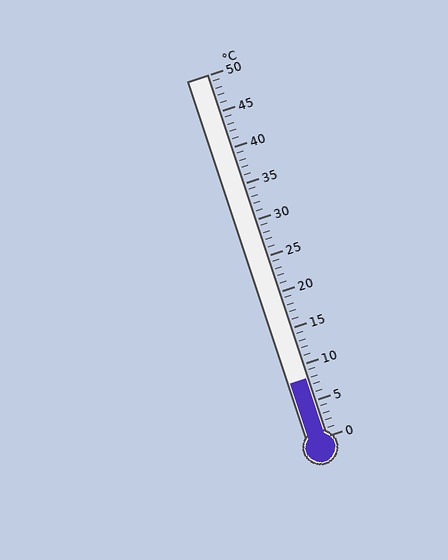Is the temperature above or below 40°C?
The temperature is below 40°C.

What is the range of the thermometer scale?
The thermometer scale ranges from 0°C to 50°C.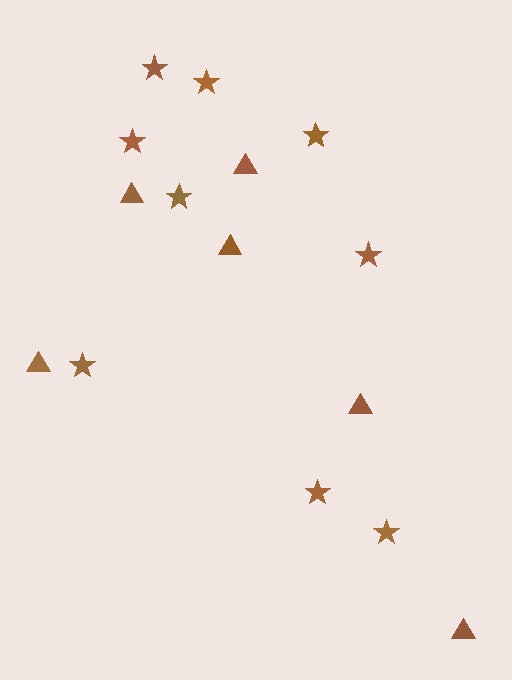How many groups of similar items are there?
There are 2 groups: one group of stars (9) and one group of triangles (6).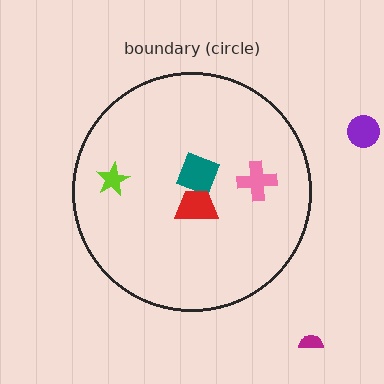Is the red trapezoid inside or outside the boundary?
Inside.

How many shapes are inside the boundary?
4 inside, 2 outside.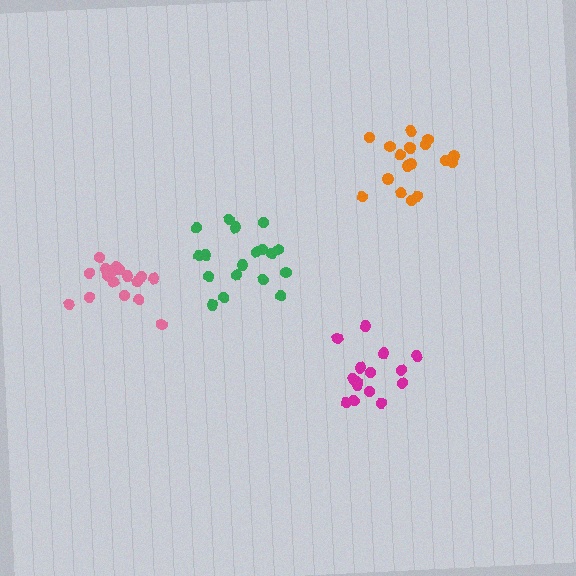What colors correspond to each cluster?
The clusters are colored: pink, orange, magenta, green.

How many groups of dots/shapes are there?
There are 4 groups.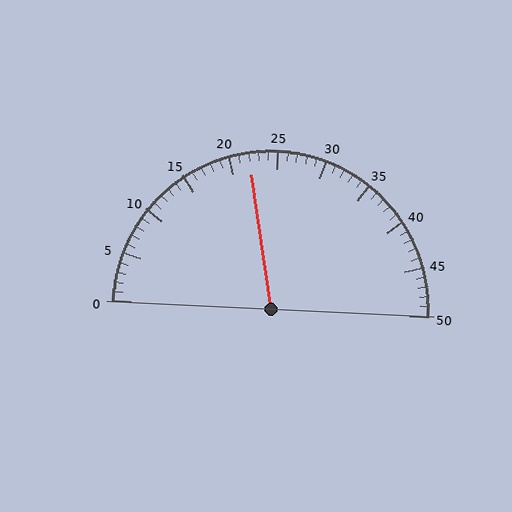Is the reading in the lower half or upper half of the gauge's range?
The reading is in the lower half of the range (0 to 50).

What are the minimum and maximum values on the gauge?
The gauge ranges from 0 to 50.